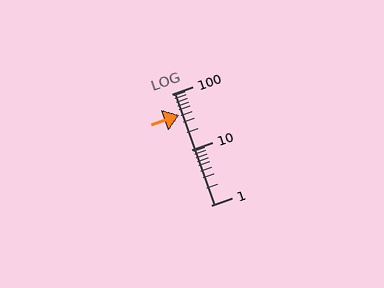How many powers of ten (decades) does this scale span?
The scale spans 2 decades, from 1 to 100.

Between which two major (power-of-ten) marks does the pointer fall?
The pointer is between 10 and 100.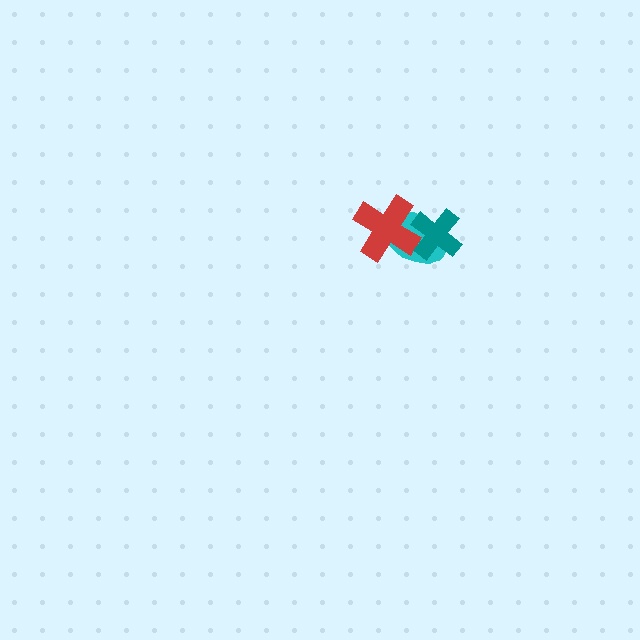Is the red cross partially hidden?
Yes, it is partially covered by another shape.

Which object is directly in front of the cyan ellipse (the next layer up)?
The red cross is directly in front of the cyan ellipse.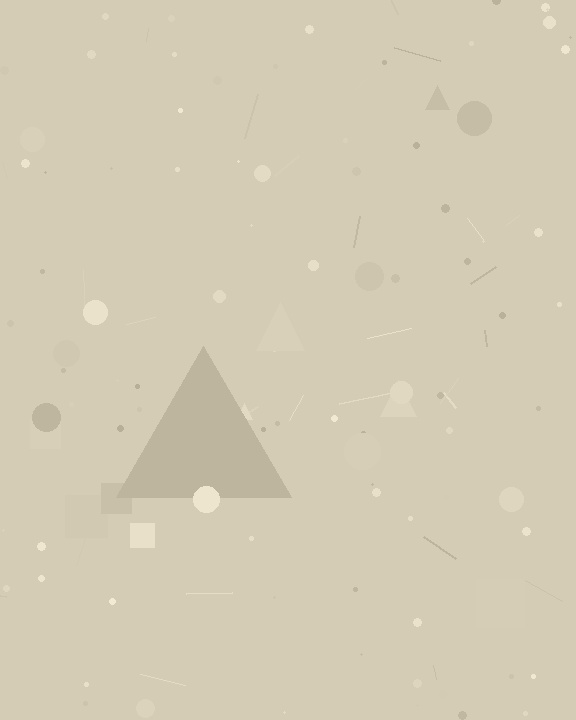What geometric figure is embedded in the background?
A triangle is embedded in the background.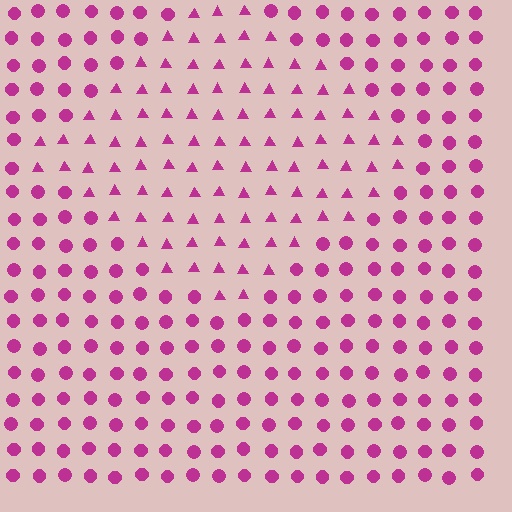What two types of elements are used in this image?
The image uses triangles inside the diamond region and circles outside it.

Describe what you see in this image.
The image is filled with small magenta elements arranged in a uniform grid. A diamond-shaped region contains triangles, while the surrounding area contains circles. The boundary is defined purely by the change in element shape.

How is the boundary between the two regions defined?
The boundary is defined by a change in element shape: triangles inside vs. circles outside. All elements share the same color and spacing.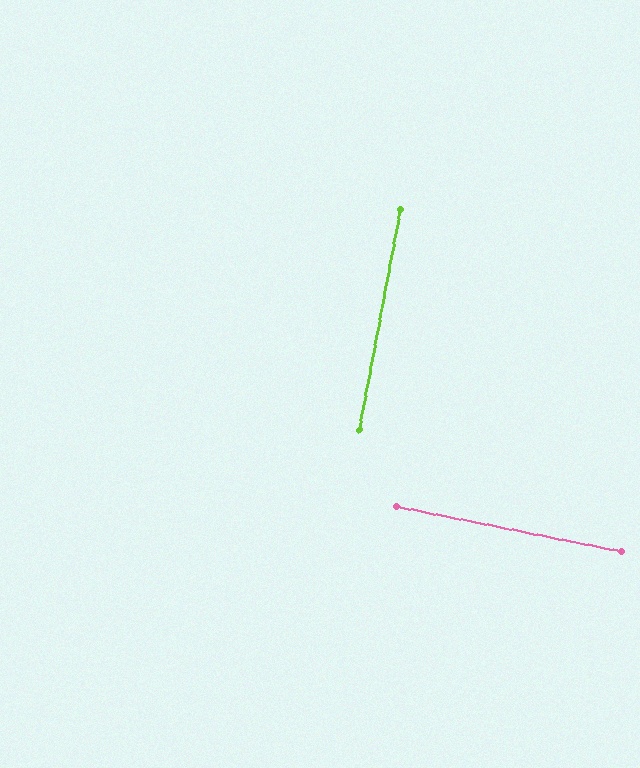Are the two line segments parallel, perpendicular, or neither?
Perpendicular — they meet at approximately 89°.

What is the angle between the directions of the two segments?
Approximately 89 degrees.